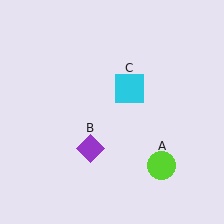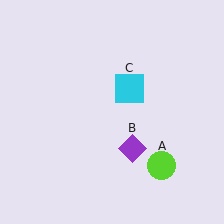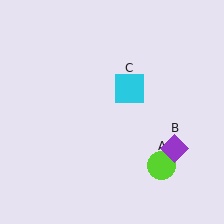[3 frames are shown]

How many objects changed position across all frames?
1 object changed position: purple diamond (object B).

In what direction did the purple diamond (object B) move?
The purple diamond (object B) moved right.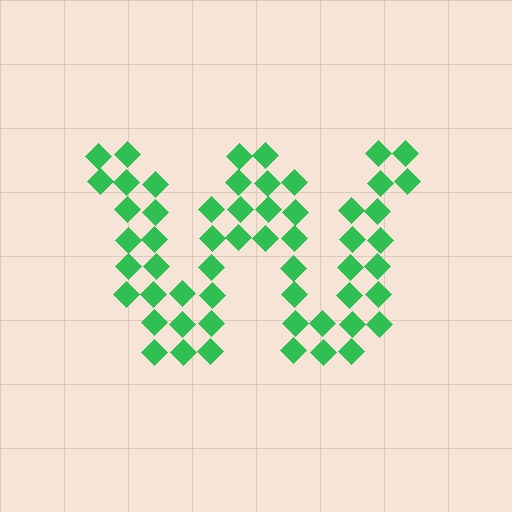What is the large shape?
The large shape is the letter W.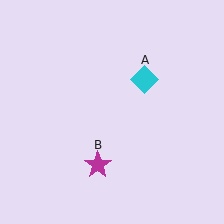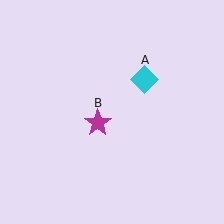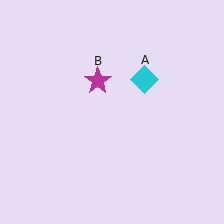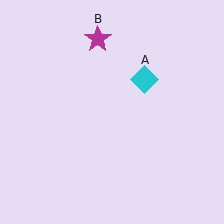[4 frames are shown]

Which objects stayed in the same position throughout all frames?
Cyan diamond (object A) remained stationary.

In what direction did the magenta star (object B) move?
The magenta star (object B) moved up.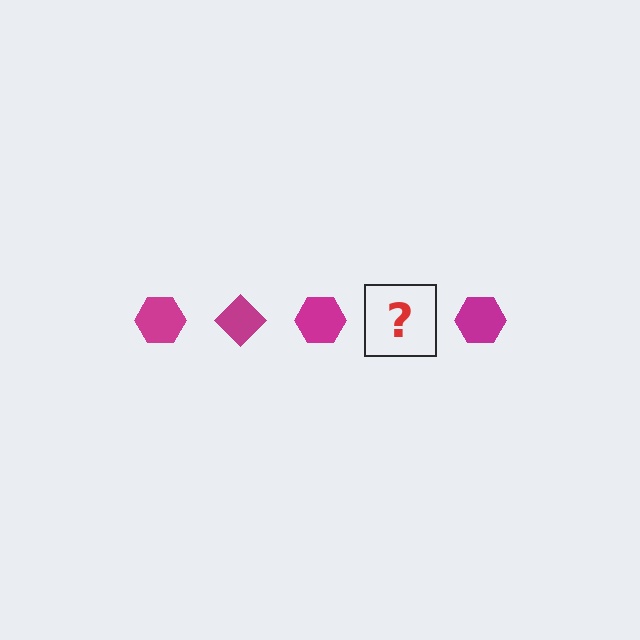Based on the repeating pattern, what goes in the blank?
The blank should be a magenta diamond.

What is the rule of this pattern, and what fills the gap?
The rule is that the pattern cycles through hexagon, diamond shapes in magenta. The gap should be filled with a magenta diamond.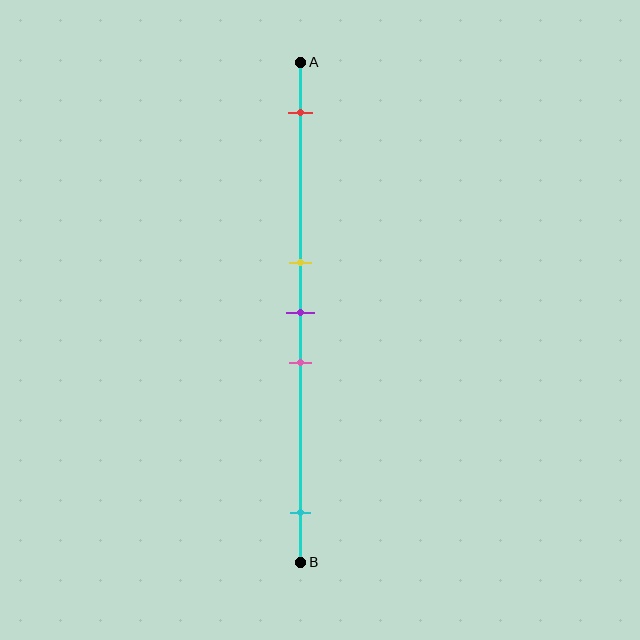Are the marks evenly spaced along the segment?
No, the marks are not evenly spaced.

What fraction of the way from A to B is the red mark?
The red mark is approximately 10% (0.1) of the way from A to B.